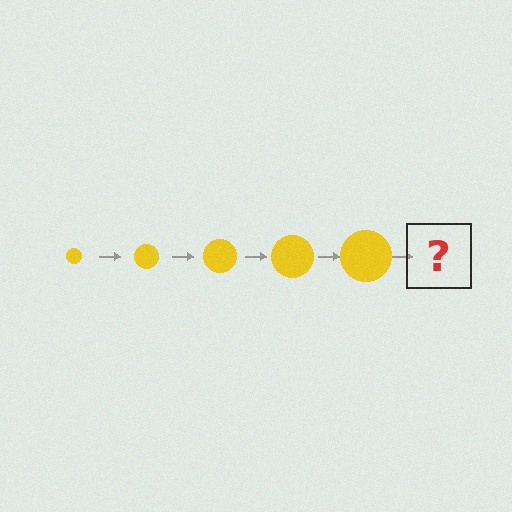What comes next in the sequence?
The next element should be a yellow circle, larger than the previous one.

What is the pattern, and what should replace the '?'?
The pattern is that the circle gets progressively larger each step. The '?' should be a yellow circle, larger than the previous one.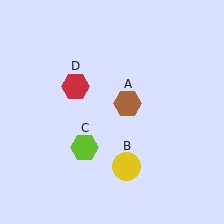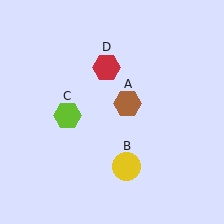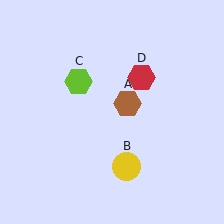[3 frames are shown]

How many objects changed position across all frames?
2 objects changed position: lime hexagon (object C), red hexagon (object D).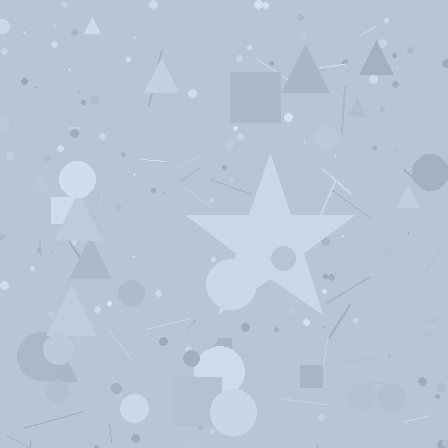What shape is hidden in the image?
A star is hidden in the image.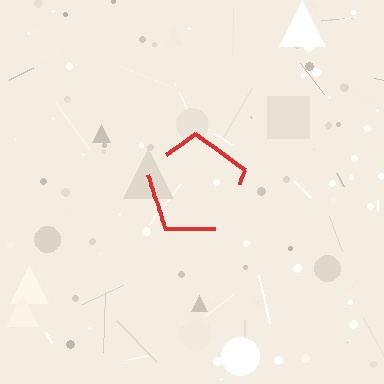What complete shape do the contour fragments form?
The contour fragments form a pentagon.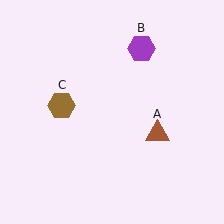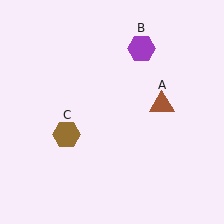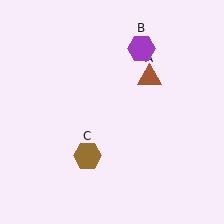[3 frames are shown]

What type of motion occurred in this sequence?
The brown triangle (object A), brown hexagon (object C) rotated counterclockwise around the center of the scene.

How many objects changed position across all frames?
2 objects changed position: brown triangle (object A), brown hexagon (object C).